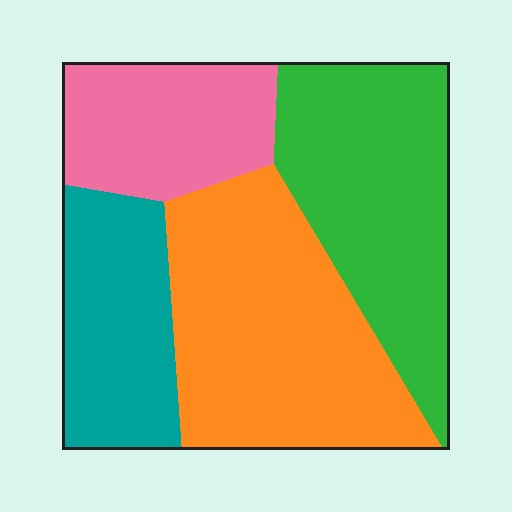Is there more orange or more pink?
Orange.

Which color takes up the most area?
Orange, at roughly 35%.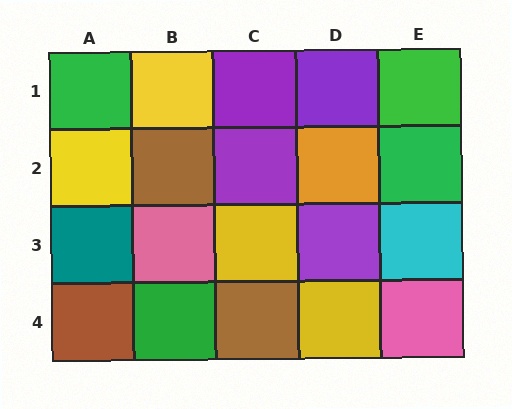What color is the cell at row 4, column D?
Yellow.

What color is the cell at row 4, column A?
Brown.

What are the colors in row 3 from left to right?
Teal, pink, yellow, purple, cyan.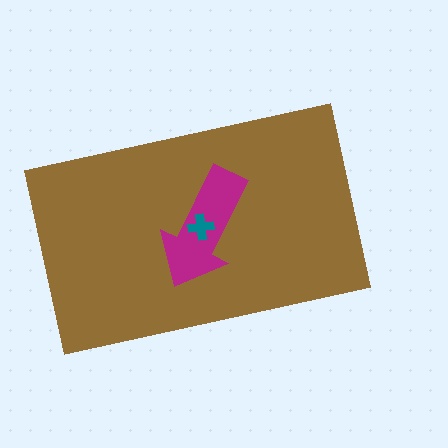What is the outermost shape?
The brown rectangle.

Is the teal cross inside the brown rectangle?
Yes.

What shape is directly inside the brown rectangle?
The magenta arrow.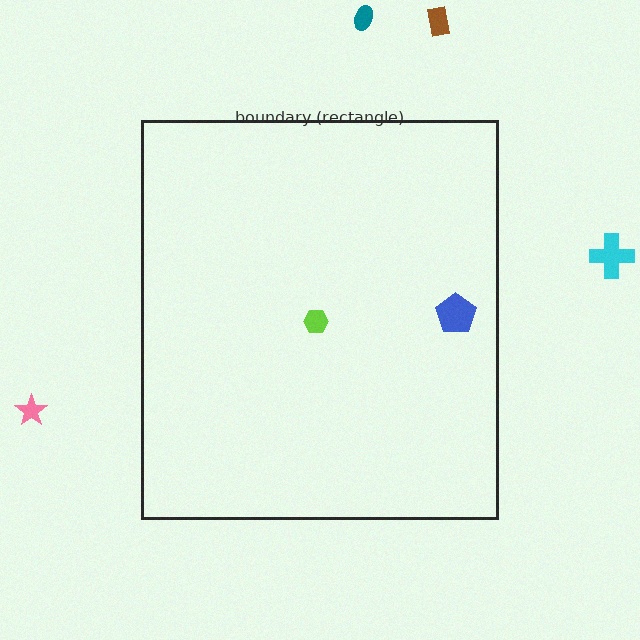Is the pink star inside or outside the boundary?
Outside.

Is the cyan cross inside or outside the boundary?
Outside.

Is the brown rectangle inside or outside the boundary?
Outside.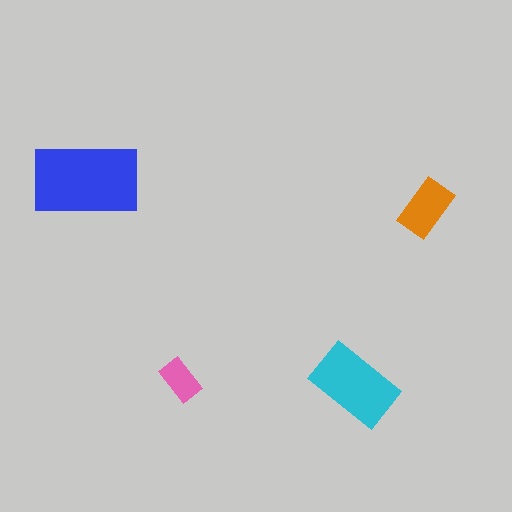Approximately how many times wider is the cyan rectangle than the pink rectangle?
About 2 times wider.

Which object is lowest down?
The cyan rectangle is bottommost.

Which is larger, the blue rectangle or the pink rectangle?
The blue one.